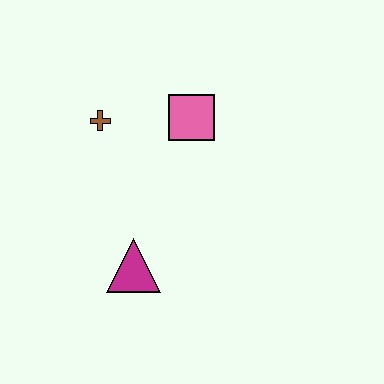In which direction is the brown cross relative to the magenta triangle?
The brown cross is above the magenta triangle.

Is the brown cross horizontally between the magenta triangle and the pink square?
No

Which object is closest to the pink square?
The brown cross is closest to the pink square.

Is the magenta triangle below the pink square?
Yes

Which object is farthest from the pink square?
The magenta triangle is farthest from the pink square.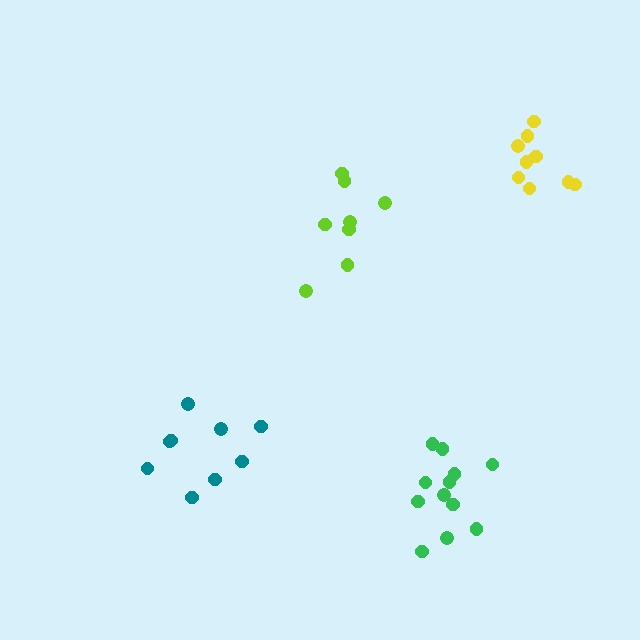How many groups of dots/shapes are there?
There are 4 groups.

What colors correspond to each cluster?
The clusters are colored: lime, yellow, green, teal.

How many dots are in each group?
Group 1: 8 dots, Group 2: 9 dots, Group 3: 12 dots, Group 4: 9 dots (38 total).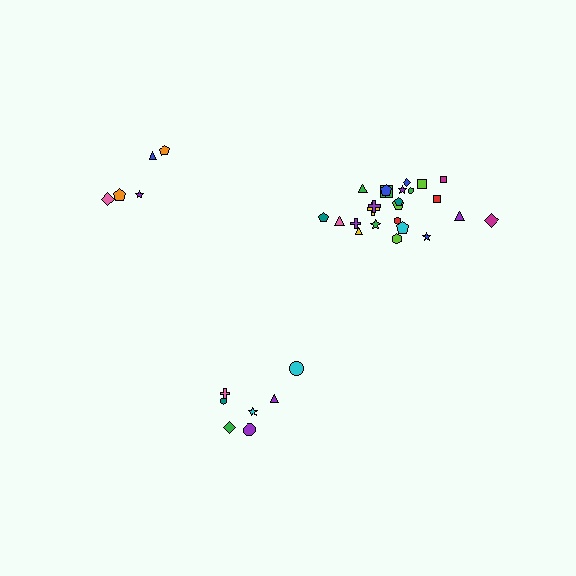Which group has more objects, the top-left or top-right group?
The top-right group.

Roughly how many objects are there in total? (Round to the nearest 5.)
Roughly 35 objects in total.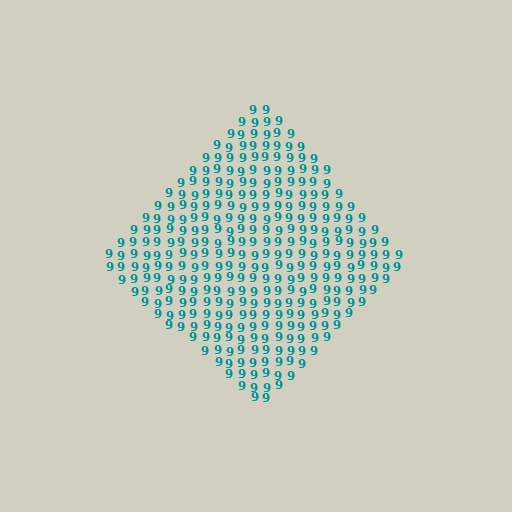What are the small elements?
The small elements are digit 9's.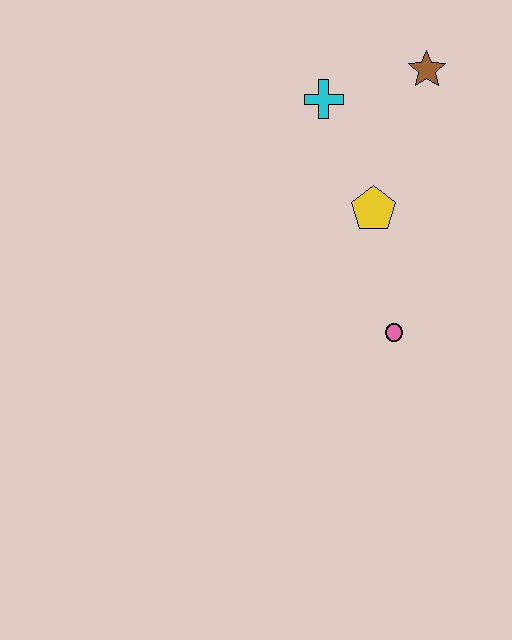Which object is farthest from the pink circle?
The brown star is farthest from the pink circle.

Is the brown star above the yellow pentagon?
Yes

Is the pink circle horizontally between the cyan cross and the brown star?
Yes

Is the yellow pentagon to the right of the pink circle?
No